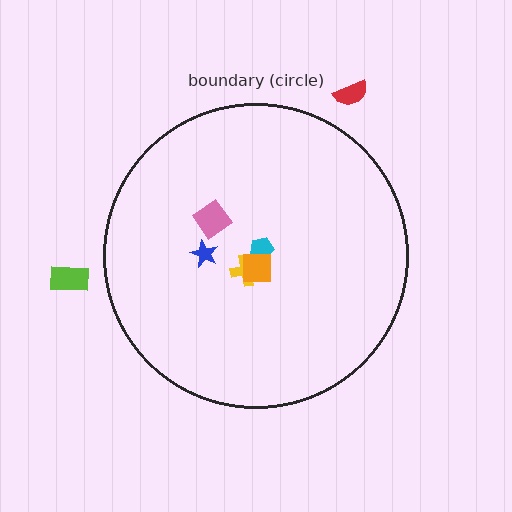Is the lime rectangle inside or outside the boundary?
Outside.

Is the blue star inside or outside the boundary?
Inside.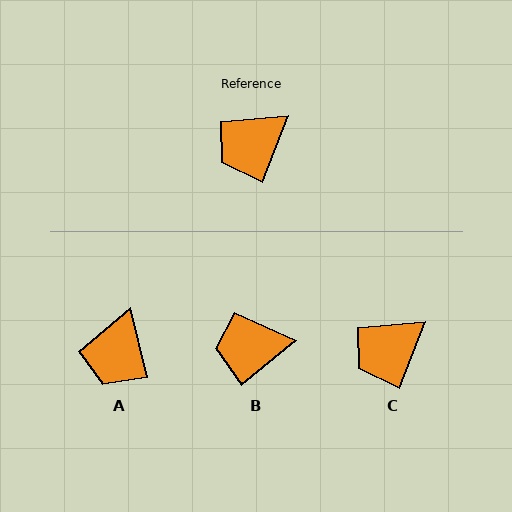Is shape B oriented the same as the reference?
No, it is off by about 29 degrees.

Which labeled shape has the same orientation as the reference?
C.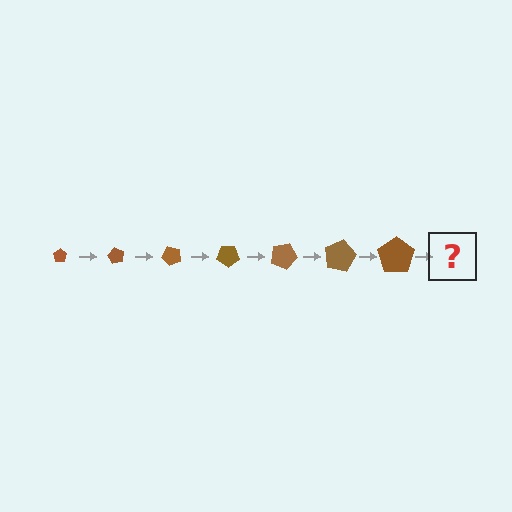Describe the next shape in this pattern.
It should be a pentagon, larger than the previous one and rotated 420 degrees from the start.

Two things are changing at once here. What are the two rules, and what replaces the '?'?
The two rules are that the pentagon grows larger each step and it rotates 60 degrees each step. The '?' should be a pentagon, larger than the previous one and rotated 420 degrees from the start.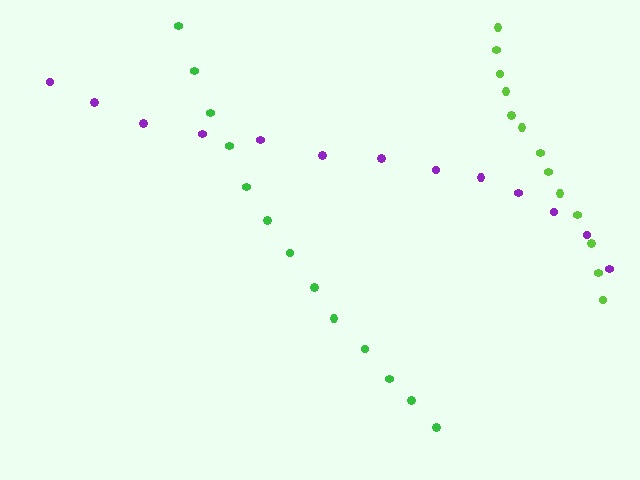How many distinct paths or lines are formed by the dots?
There are 3 distinct paths.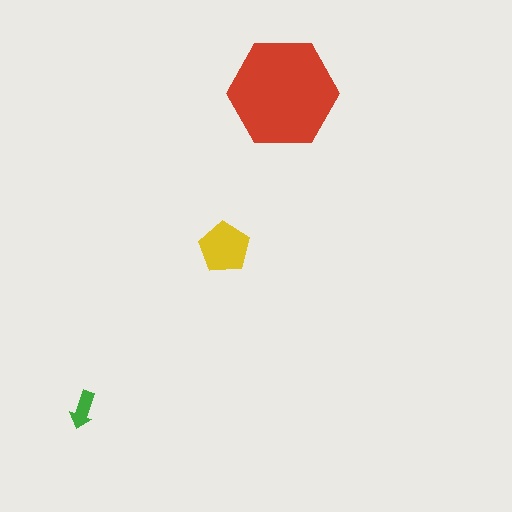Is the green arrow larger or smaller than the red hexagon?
Smaller.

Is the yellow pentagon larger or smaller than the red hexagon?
Smaller.